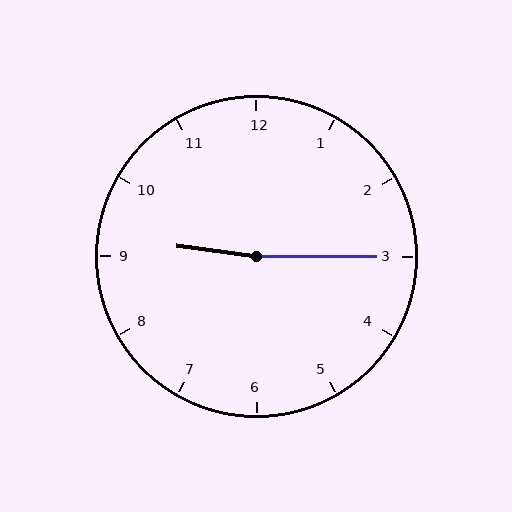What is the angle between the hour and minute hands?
Approximately 172 degrees.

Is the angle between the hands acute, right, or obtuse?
It is obtuse.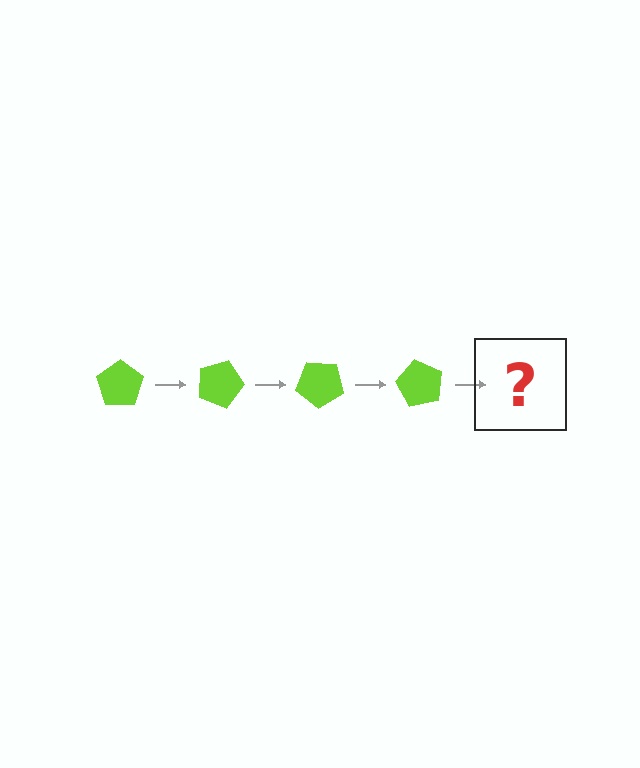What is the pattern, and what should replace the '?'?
The pattern is that the pentagon rotates 20 degrees each step. The '?' should be a lime pentagon rotated 80 degrees.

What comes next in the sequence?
The next element should be a lime pentagon rotated 80 degrees.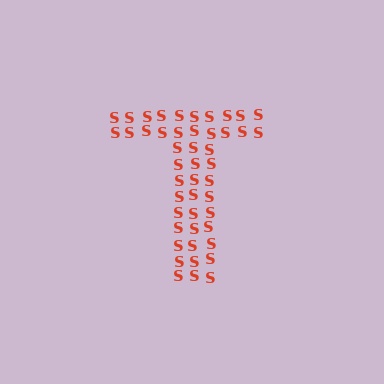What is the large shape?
The large shape is the letter T.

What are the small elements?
The small elements are letter S's.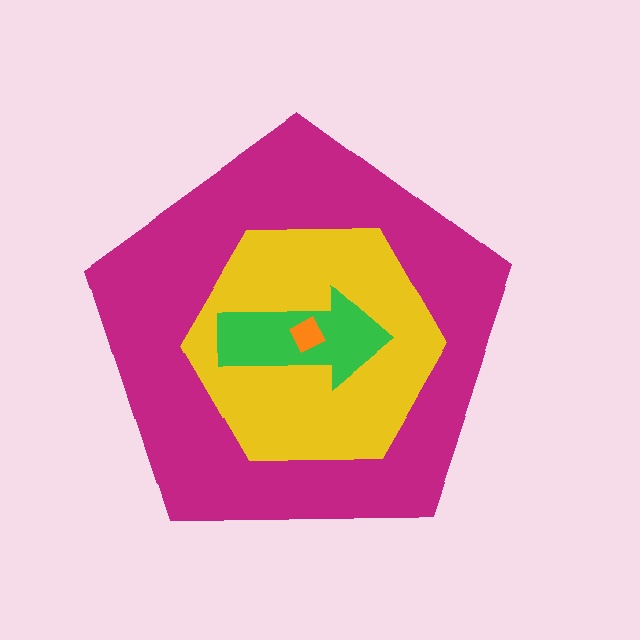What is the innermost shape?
The orange diamond.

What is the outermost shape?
The magenta pentagon.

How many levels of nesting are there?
4.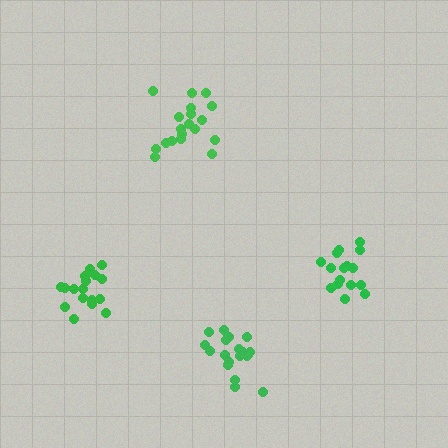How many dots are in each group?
Group 1: 16 dots, Group 2: 19 dots, Group 3: 17 dots, Group 4: 19 dots (71 total).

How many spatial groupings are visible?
There are 4 spatial groupings.